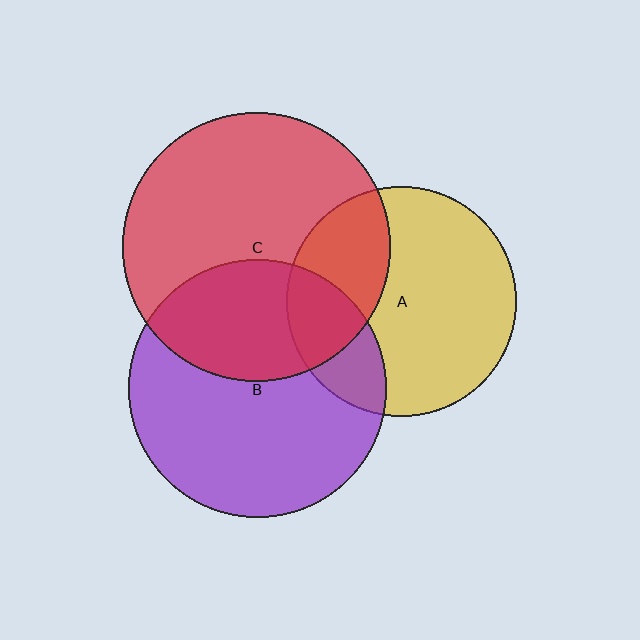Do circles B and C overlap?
Yes.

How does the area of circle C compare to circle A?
Approximately 1.4 times.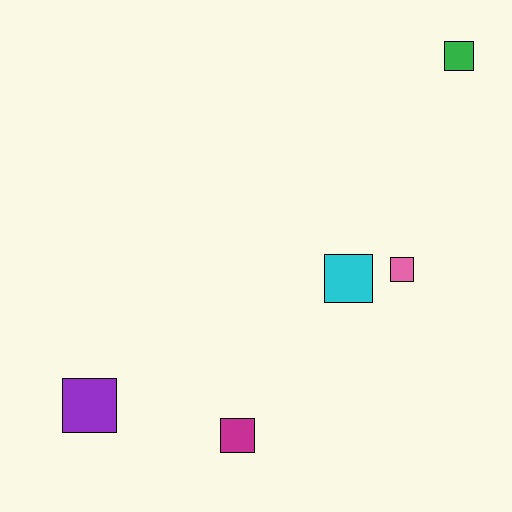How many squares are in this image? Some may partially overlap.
There are 5 squares.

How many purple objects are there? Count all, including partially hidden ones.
There is 1 purple object.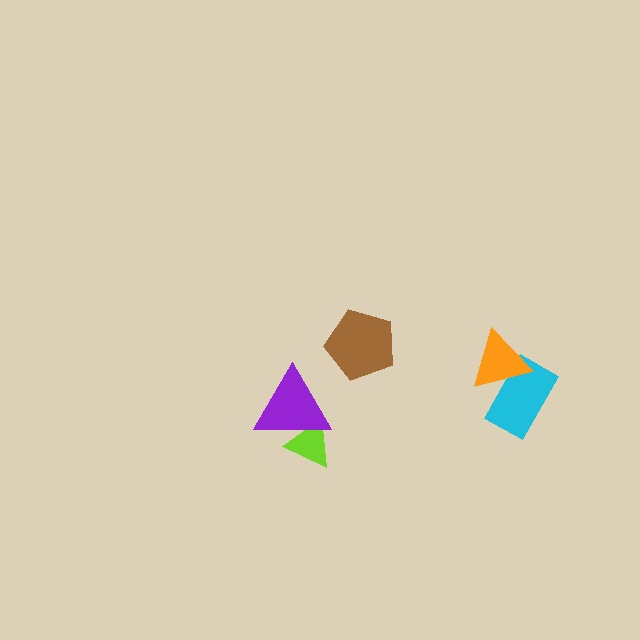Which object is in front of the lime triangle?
The purple triangle is in front of the lime triangle.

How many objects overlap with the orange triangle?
1 object overlaps with the orange triangle.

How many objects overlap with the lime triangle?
1 object overlaps with the lime triangle.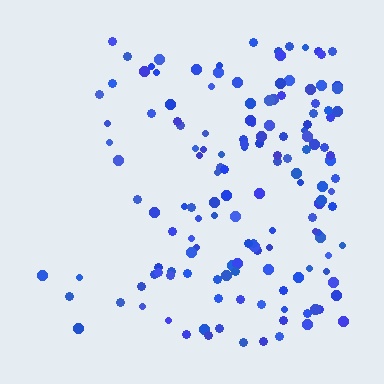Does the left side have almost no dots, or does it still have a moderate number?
Still a moderate number, just noticeably fewer than the right.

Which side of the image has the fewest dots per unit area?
The left.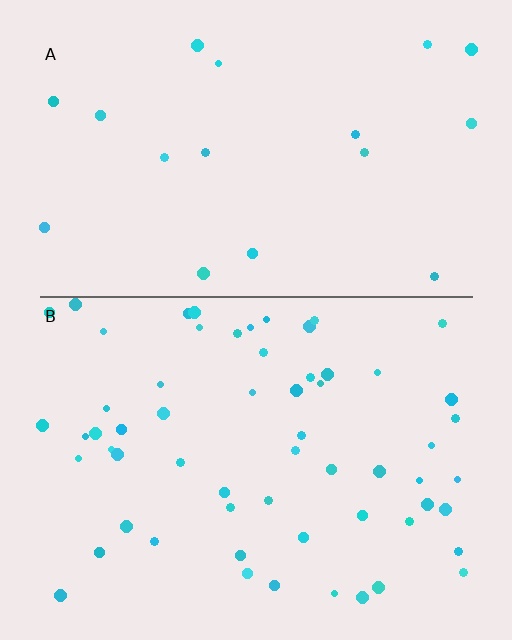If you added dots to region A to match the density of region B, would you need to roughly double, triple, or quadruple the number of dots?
Approximately triple.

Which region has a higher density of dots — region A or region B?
B (the bottom).